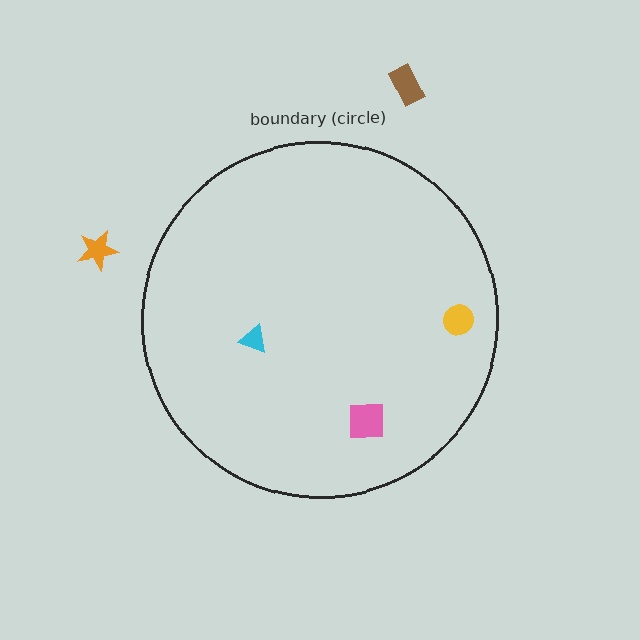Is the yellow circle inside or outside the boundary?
Inside.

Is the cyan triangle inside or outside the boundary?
Inside.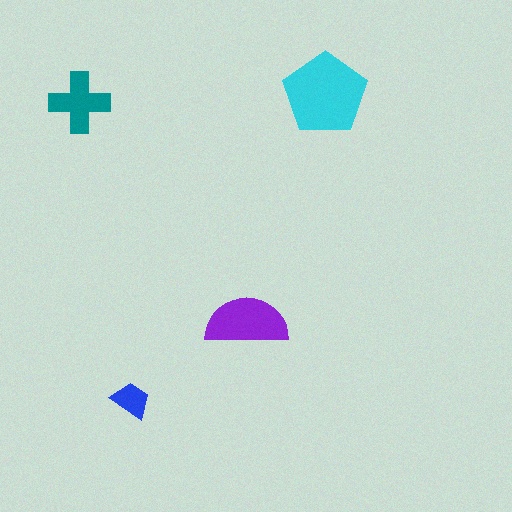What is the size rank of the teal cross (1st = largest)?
3rd.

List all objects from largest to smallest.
The cyan pentagon, the purple semicircle, the teal cross, the blue trapezoid.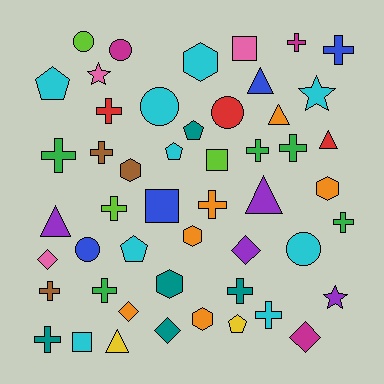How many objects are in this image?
There are 50 objects.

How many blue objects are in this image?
There are 4 blue objects.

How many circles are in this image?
There are 6 circles.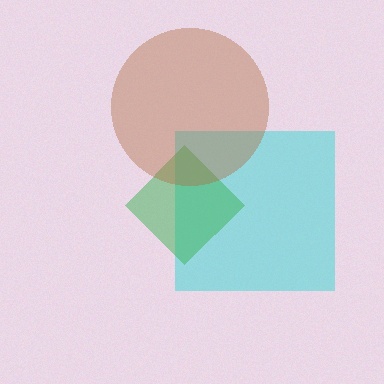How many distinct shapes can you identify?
There are 3 distinct shapes: a cyan square, a green diamond, a brown circle.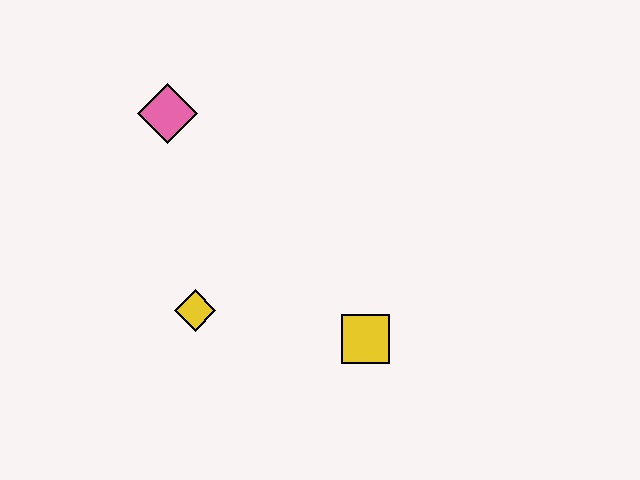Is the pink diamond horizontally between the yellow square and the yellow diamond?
No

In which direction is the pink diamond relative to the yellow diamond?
The pink diamond is above the yellow diamond.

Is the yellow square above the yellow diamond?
No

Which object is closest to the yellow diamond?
The yellow square is closest to the yellow diamond.